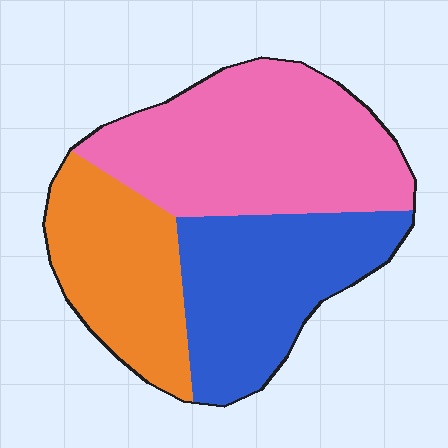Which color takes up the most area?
Pink, at roughly 40%.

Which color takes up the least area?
Orange, at roughly 25%.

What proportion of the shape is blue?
Blue takes up about one third (1/3) of the shape.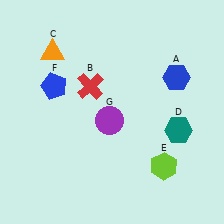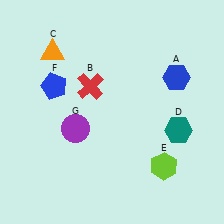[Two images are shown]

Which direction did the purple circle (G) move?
The purple circle (G) moved left.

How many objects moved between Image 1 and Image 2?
1 object moved between the two images.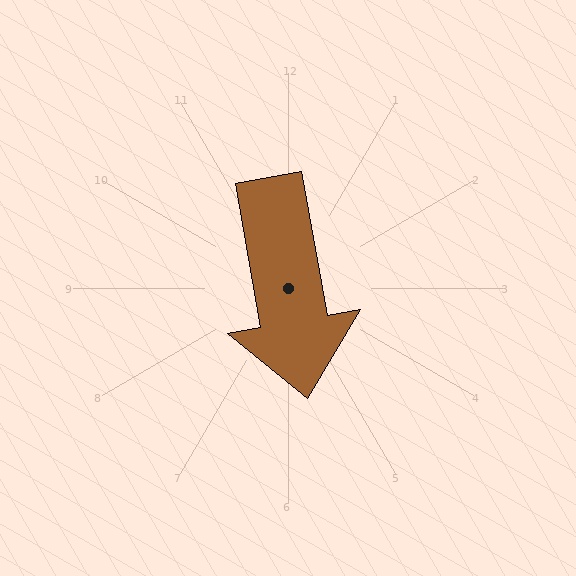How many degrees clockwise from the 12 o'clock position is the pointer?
Approximately 170 degrees.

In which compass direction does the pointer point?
South.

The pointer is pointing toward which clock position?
Roughly 6 o'clock.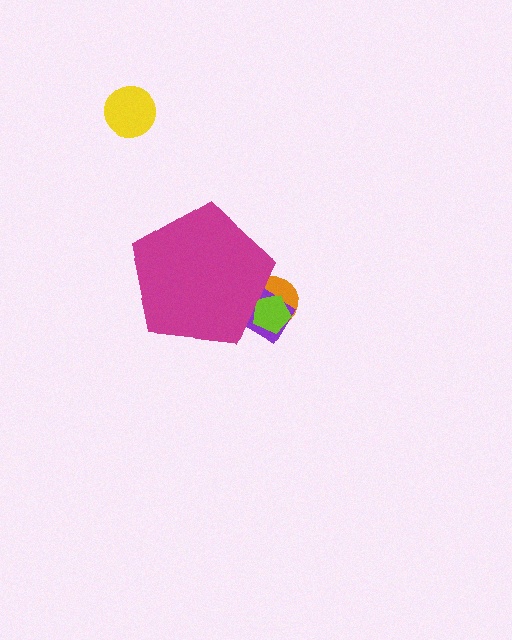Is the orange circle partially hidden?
Yes, the orange circle is partially hidden behind the magenta pentagon.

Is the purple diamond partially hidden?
Yes, the purple diamond is partially hidden behind the magenta pentagon.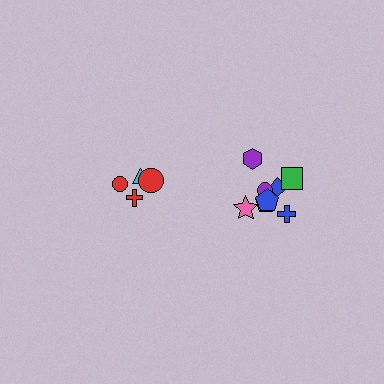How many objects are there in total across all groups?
There are 12 objects.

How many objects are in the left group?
There are 4 objects.